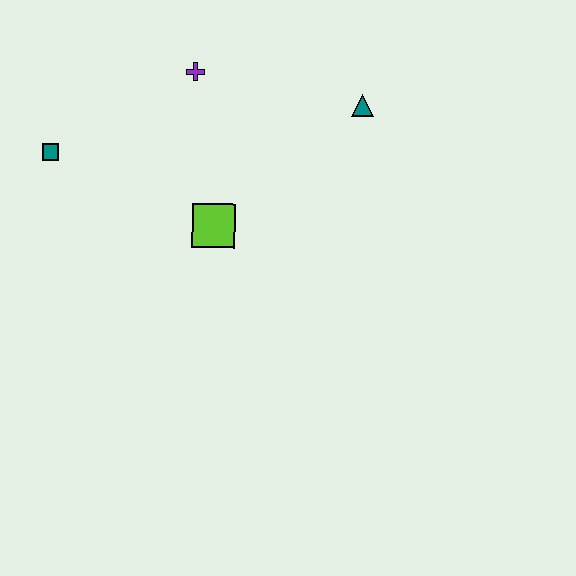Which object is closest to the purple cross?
The lime square is closest to the purple cross.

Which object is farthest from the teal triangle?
The teal square is farthest from the teal triangle.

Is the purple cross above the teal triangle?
Yes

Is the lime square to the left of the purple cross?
No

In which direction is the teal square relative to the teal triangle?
The teal square is to the left of the teal triangle.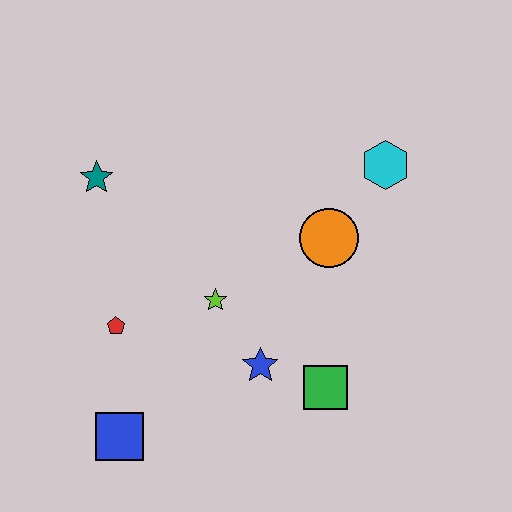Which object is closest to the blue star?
The green square is closest to the blue star.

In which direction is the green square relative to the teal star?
The green square is to the right of the teal star.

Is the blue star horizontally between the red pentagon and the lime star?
No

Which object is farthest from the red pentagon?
The cyan hexagon is farthest from the red pentagon.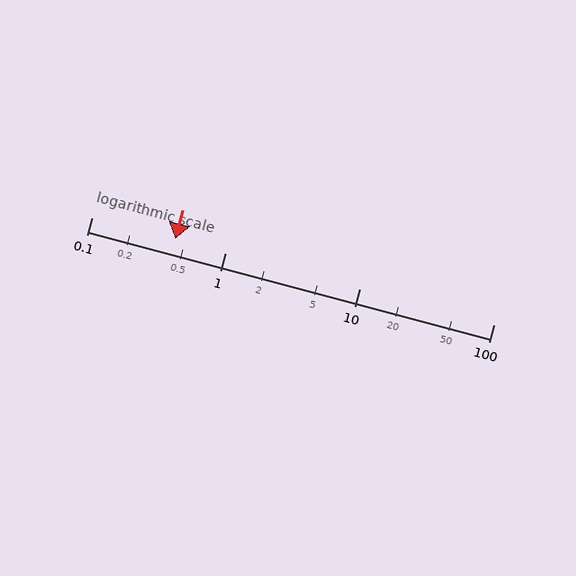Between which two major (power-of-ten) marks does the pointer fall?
The pointer is between 0.1 and 1.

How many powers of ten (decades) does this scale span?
The scale spans 3 decades, from 0.1 to 100.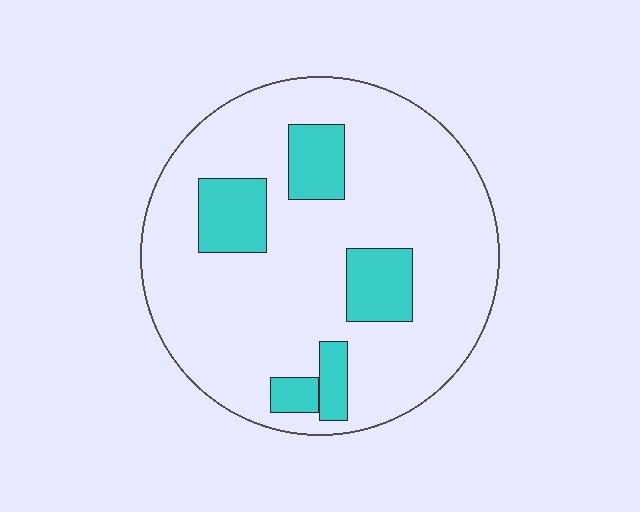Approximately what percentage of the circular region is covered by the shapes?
Approximately 20%.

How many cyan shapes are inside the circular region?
5.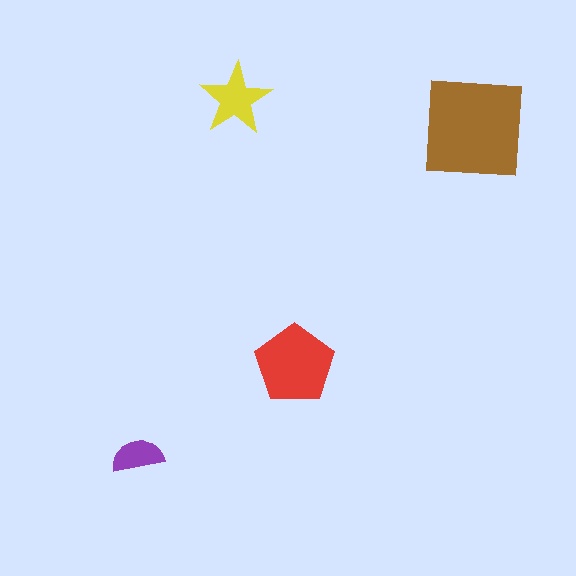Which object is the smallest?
The purple semicircle.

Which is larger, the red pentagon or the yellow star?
The red pentagon.